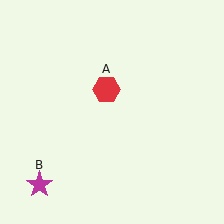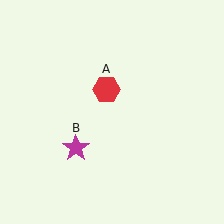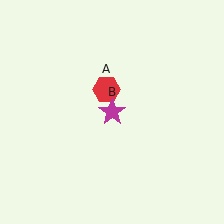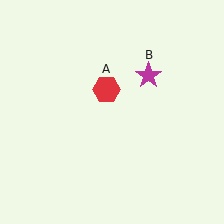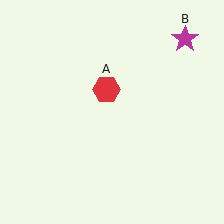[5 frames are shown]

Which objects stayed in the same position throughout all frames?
Red hexagon (object A) remained stationary.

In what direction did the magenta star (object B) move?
The magenta star (object B) moved up and to the right.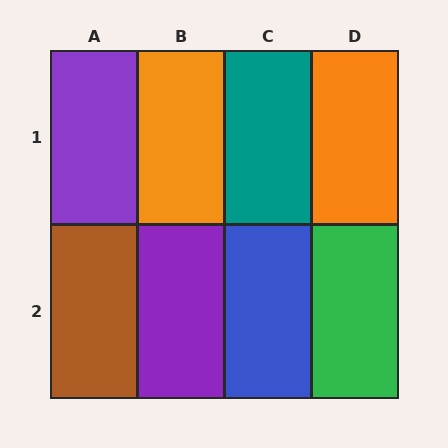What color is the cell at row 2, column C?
Blue.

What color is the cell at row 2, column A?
Brown.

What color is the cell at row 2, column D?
Green.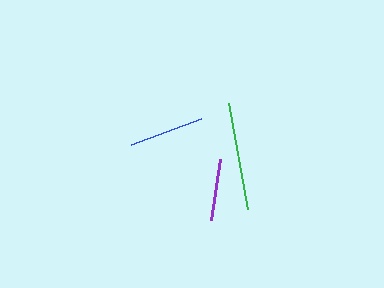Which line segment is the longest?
The green line is the longest at approximately 108 pixels.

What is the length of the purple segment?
The purple segment is approximately 61 pixels long.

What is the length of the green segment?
The green segment is approximately 108 pixels long.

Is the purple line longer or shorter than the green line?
The green line is longer than the purple line.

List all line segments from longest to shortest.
From longest to shortest: green, blue, purple.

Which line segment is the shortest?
The purple line is the shortest at approximately 61 pixels.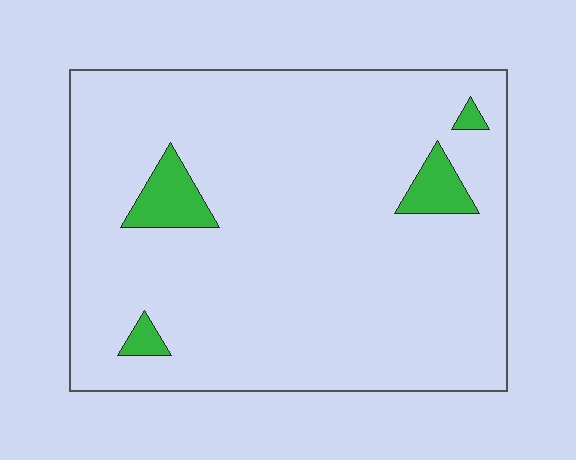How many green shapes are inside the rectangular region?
4.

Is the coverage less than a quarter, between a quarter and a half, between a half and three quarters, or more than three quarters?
Less than a quarter.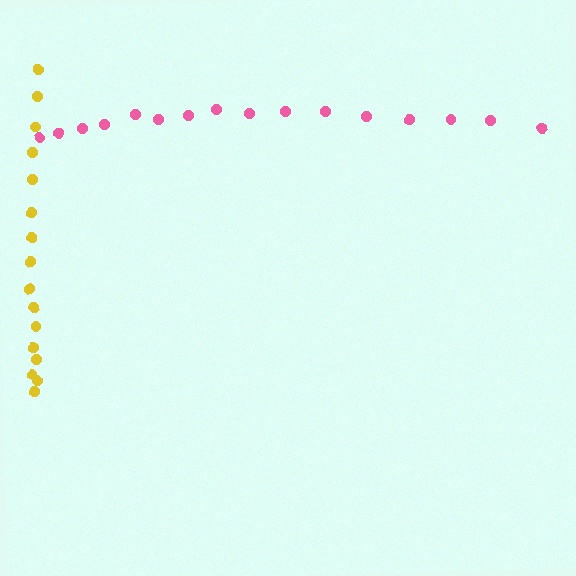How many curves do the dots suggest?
There are 2 distinct paths.